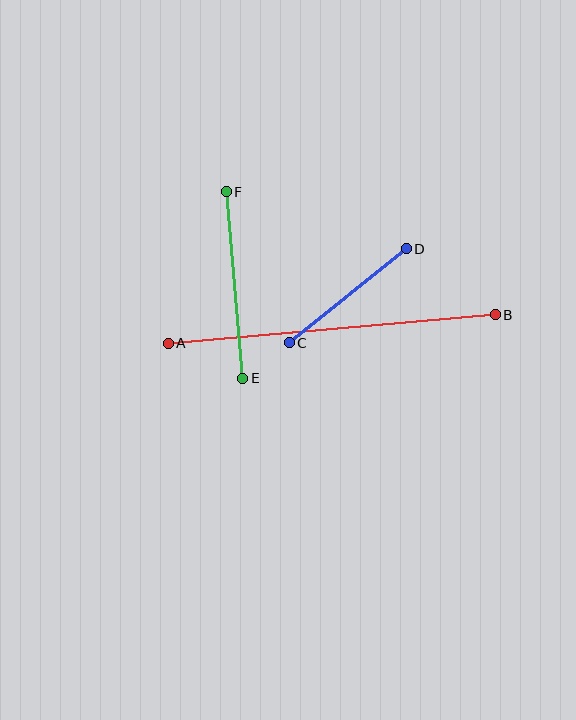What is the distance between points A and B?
The distance is approximately 328 pixels.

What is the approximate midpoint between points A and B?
The midpoint is at approximately (332, 329) pixels.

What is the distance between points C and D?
The distance is approximately 150 pixels.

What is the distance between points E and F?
The distance is approximately 187 pixels.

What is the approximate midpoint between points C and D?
The midpoint is at approximately (348, 296) pixels.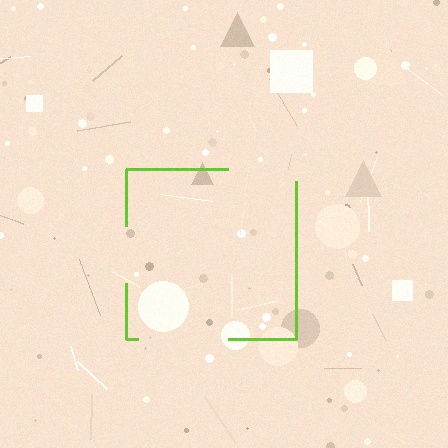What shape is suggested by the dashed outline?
The dashed outline suggests a square.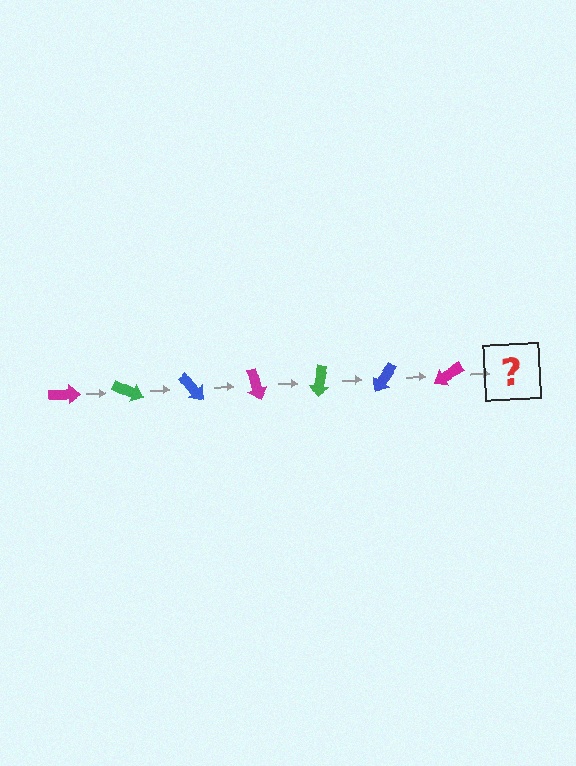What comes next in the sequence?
The next element should be a green arrow, rotated 175 degrees from the start.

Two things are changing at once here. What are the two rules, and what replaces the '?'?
The two rules are that it rotates 25 degrees each step and the color cycles through magenta, green, and blue. The '?' should be a green arrow, rotated 175 degrees from the start.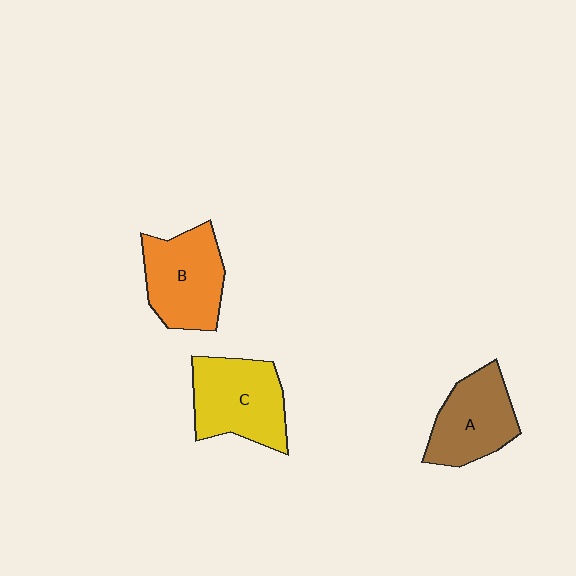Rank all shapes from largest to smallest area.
From largest to smallest: C (yellow), B (orange), A (brown).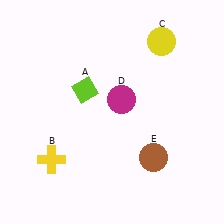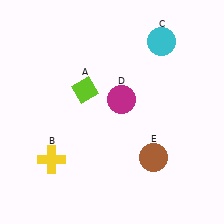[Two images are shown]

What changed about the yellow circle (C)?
In Image 1, C is yellow. In Image 2, it changed to cyan.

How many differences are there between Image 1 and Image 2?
There is 1 difference between the two images.